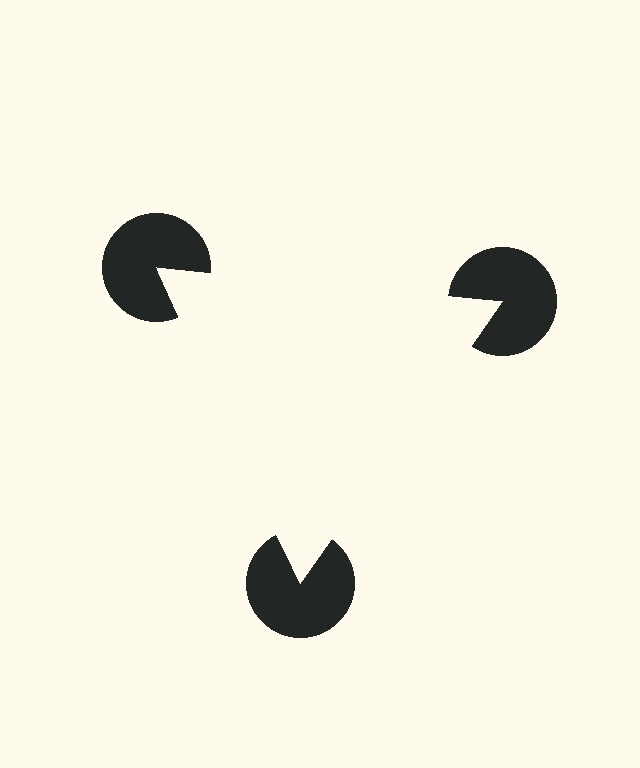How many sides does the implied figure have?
3 sides.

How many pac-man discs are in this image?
There are 3 — one at each vertex of the illusory triangle.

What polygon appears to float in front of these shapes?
An illusory triangle — its edges are inferred from the aligned wedge cuts in the pac-man discs, not physically drawn.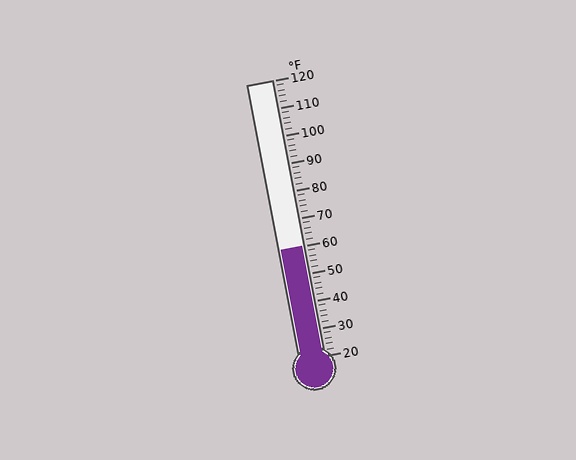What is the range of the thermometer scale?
The thermometer scale ranges from 20°F to 120°F.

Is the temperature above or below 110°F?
The temperature is below 110°F.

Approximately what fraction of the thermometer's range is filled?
The thermometer is filled to approximately 40% of its range.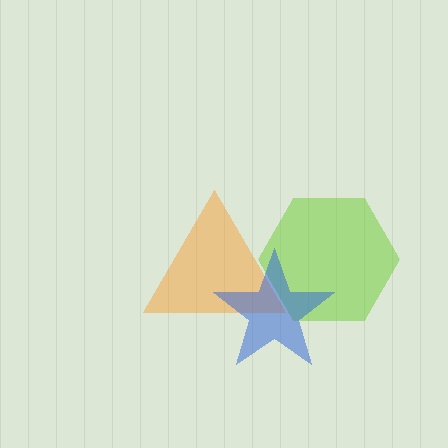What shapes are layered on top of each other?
The layered shapes are: a lime hexagon, an orange triangle, a blue star.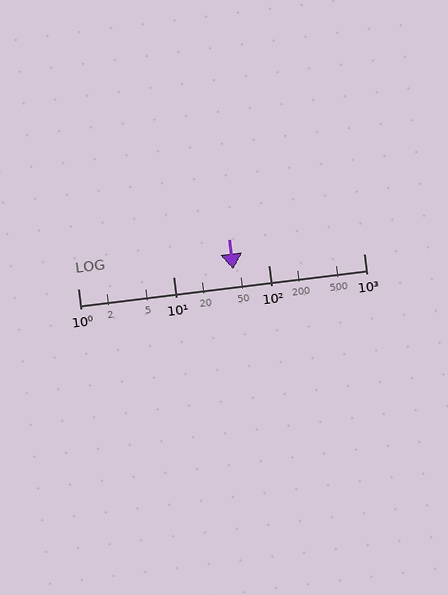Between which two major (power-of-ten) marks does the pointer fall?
The pointer is between 10 and 100.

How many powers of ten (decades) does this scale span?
The scale spans 3 decades, from 1 to 1000.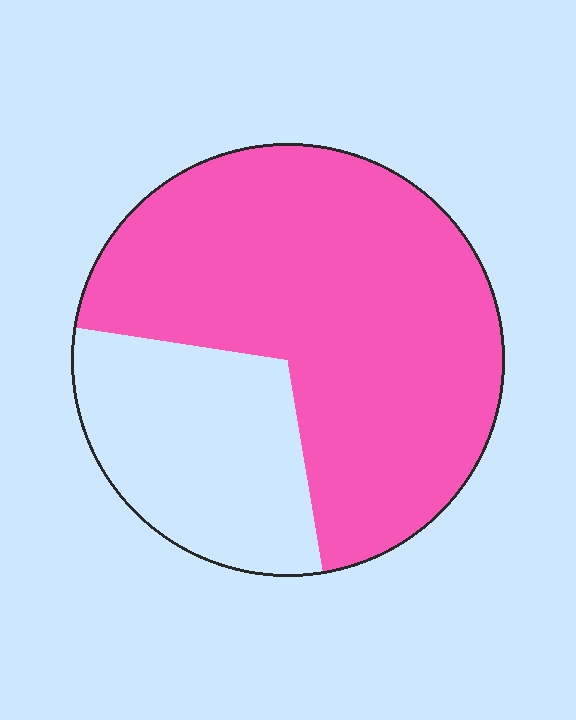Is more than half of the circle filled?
Yes.